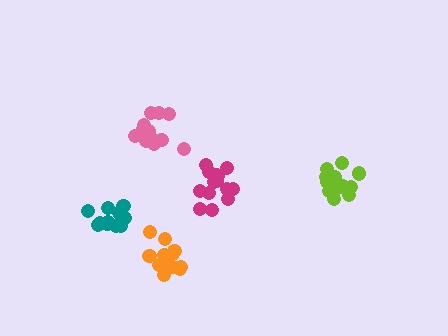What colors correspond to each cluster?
The clusters are colored: teal, magenta, orange, lime, pink.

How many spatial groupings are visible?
There are 5 spatial groupings.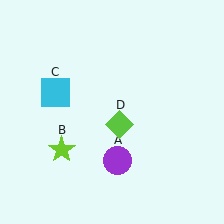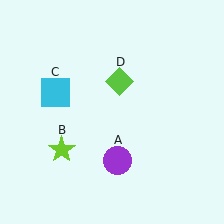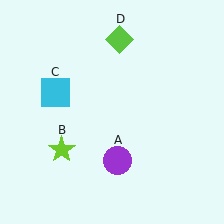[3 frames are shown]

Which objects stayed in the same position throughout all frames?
Purple circle (object A) and lime star (object B) and cyan square (object C) remained stationary.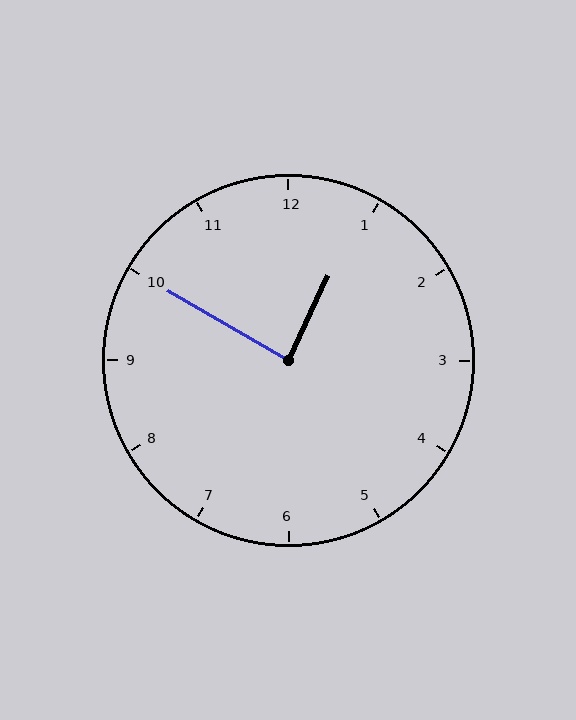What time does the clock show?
12:50.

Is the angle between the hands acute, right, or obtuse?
It is right.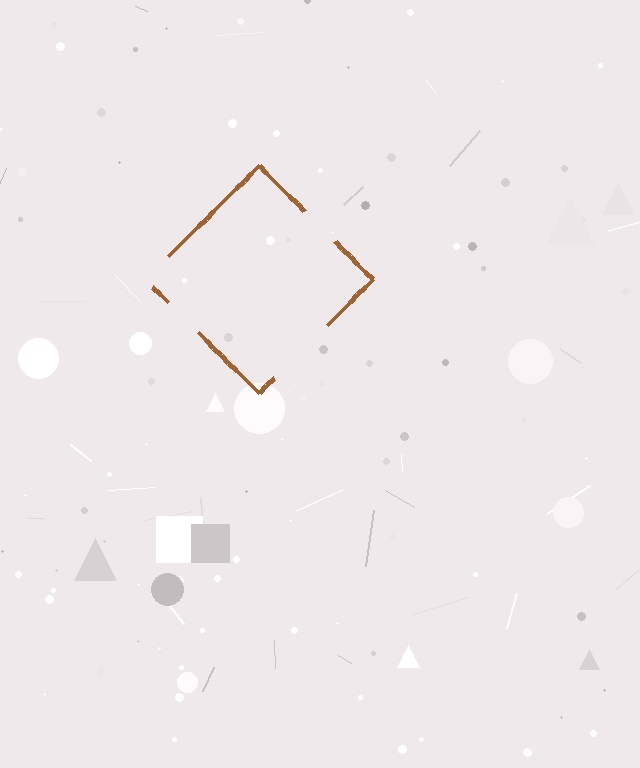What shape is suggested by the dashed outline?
The dashed outline suggests a diamond.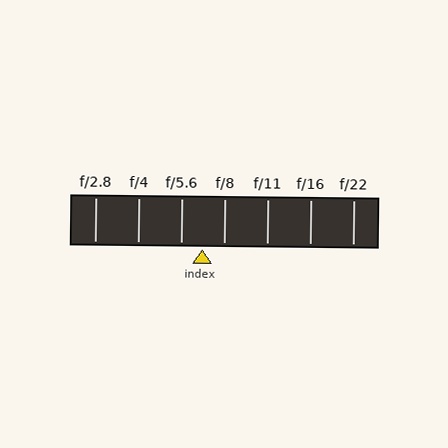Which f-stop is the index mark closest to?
The index mark is closest to f/8.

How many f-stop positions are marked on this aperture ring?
There are 7 f-stop positions marked.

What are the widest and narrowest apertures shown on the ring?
The widest aperture shown is f/2.8 and the narrowest is f/22.